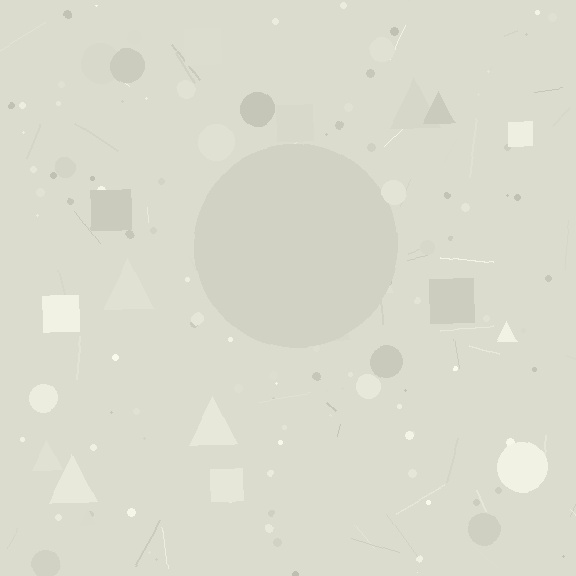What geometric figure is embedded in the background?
A circle is embedded in the background.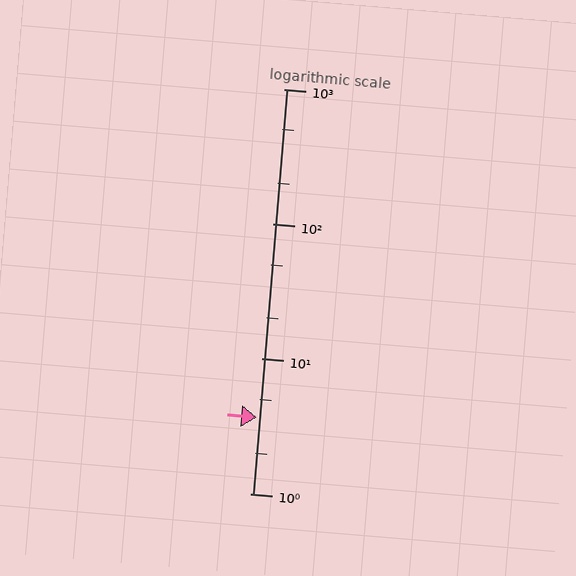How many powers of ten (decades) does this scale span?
The scale spans 3 decades, from 1 to 1000.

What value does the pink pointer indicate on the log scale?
The pointer indicates approximately 3.7.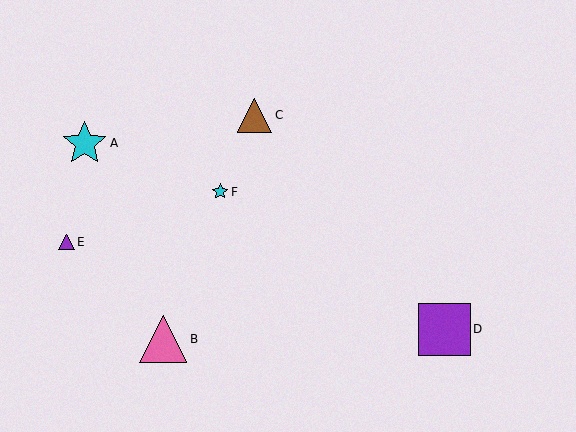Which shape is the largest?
The purple square (labeled D) is the largest.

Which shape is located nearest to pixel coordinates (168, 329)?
The pink triangle (labeled B) at (163, 339) is nearest to that location.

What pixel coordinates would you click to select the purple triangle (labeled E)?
Click at (66, 242) to select the purple triangle E.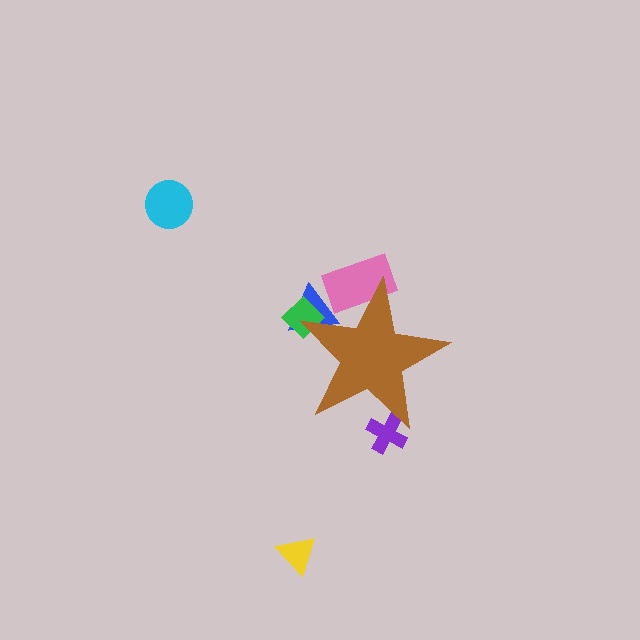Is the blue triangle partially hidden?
Yes, the blue triangle is partially hidden behind the brown star.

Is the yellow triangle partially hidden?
No, the yellow triangle is fully visible.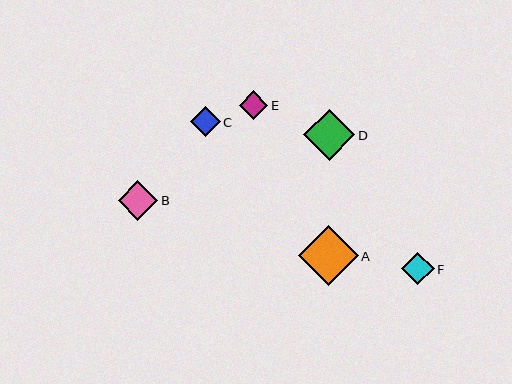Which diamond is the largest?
Diamond A is the largest with a size of approximately 60 pixels.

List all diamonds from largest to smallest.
From largest to smallest: A, D, B, F, C, E.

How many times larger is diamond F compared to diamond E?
Diamond F is approximately 1.1 times the size of diamond E.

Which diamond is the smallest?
Diamond E is the smallest with a size of approximately 29 pixels.